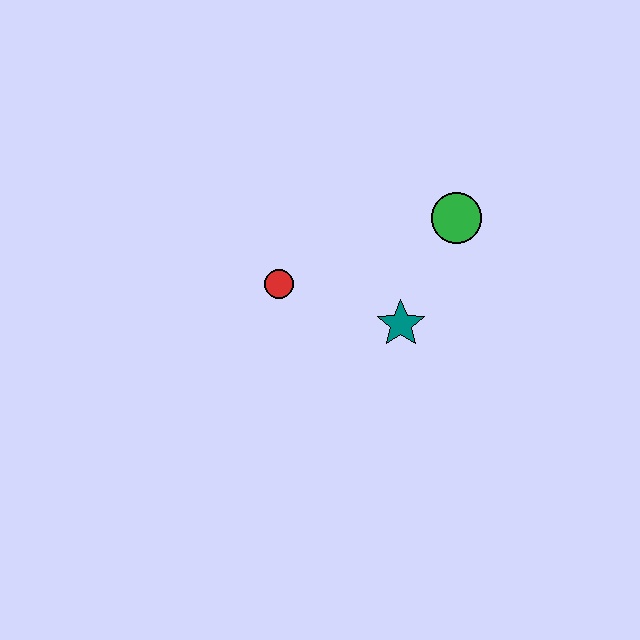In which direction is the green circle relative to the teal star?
The green circle is above the teal star.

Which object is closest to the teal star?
The green circle is closest to the teal star.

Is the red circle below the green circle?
Yes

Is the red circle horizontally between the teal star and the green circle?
No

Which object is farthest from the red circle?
The green circle is farthest from the red circle.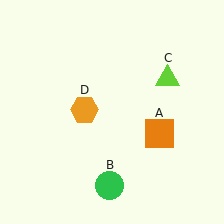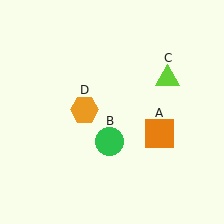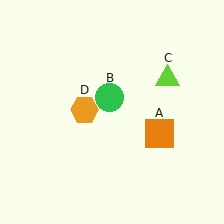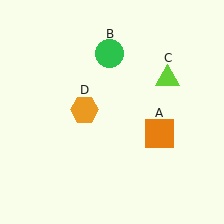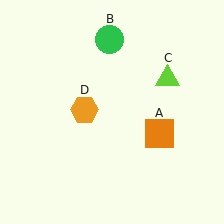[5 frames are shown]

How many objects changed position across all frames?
1 object changed position: green circle (object B).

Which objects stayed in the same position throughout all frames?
Orange square (object A) and lime triangle (object C) and orange hexagon (object D) remained stationary.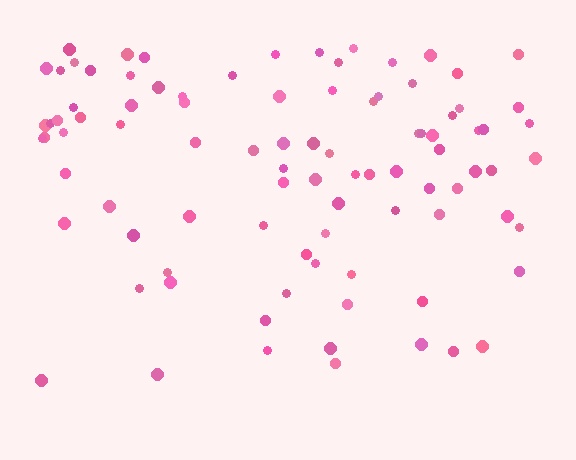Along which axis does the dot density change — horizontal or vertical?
Vertical.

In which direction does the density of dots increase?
From bottom to top, with the top side densest.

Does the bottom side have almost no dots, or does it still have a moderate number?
Still a moderate number, just noticeably fewer than the top.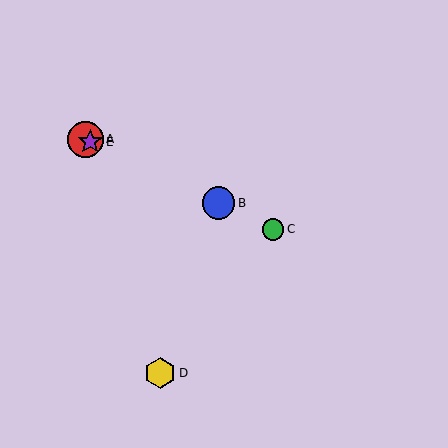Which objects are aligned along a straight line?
Objects A, B, C, E are aligned along a straight line.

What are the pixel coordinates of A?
Object A is at (85, 139).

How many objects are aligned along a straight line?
4 objects (A, B, C, E) are aligned along a straight line.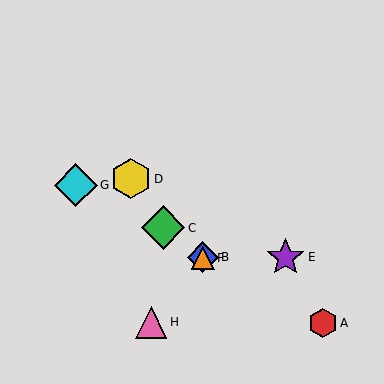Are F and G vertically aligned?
No, F is at x≈203 and G is at x≈76.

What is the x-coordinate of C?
Object C is at x≈163.